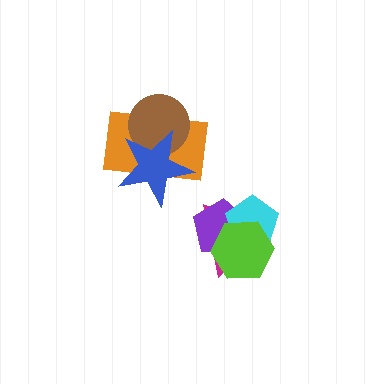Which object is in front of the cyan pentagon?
The lime hexagon is in front of the cyan pentagon.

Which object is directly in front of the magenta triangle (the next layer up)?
The purple pentagon is directly in front of the magenta triangle.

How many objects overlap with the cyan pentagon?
3 objects overlap with the cyan pentagon.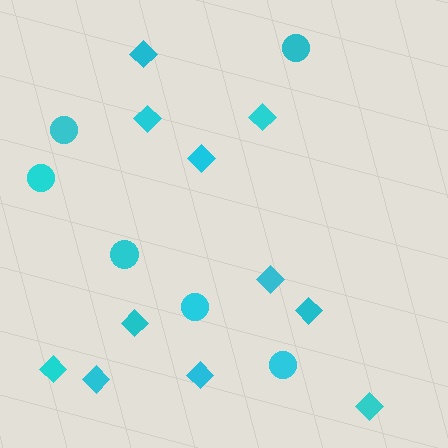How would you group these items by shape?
There are 2 groups: one group of circles (6) and one group of diamonds (11).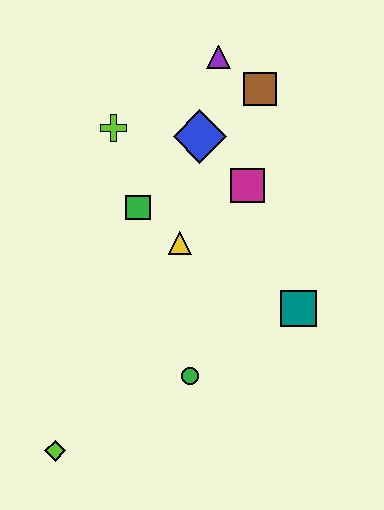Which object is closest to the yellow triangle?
The green square is closest to the yellow triangle.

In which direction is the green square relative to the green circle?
The green square is above the green circle.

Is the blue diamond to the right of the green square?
Yes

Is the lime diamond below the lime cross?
Yes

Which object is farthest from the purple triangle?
The lime diamond is farthest from the purple triangle.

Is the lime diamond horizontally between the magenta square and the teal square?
No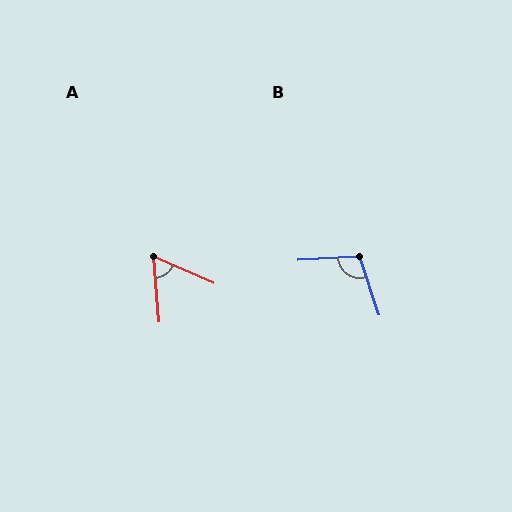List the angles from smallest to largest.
A (61°), B (105°).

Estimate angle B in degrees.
Approximately 105 degrees.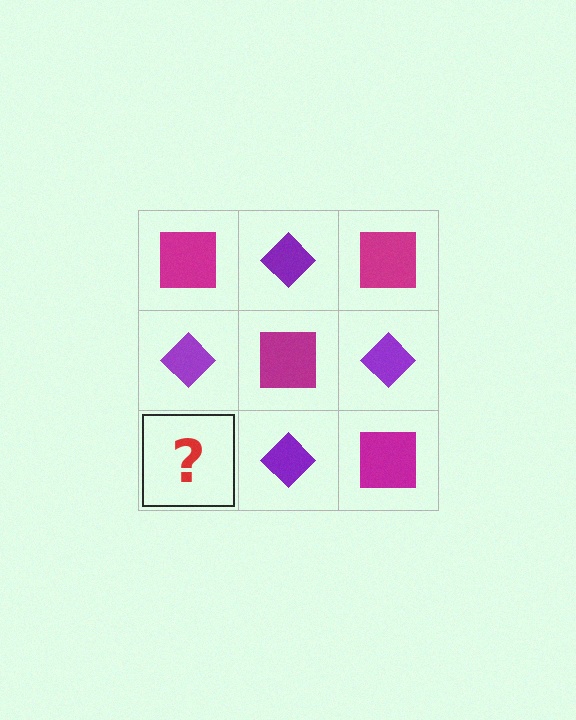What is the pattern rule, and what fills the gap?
The rule is that it alternates magenta square and purple diamond in a checkerboard pattern. The gap should be filled with a magenta square.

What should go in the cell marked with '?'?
The missing cell should contain a magenta square.